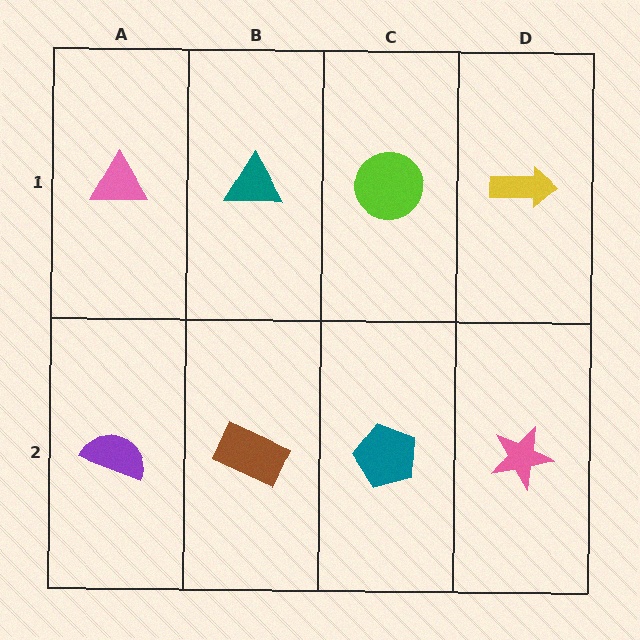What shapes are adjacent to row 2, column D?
A yellow arrow (row 1, column D), a teal pentagon (row 2, column C).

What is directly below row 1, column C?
A teal pentagon.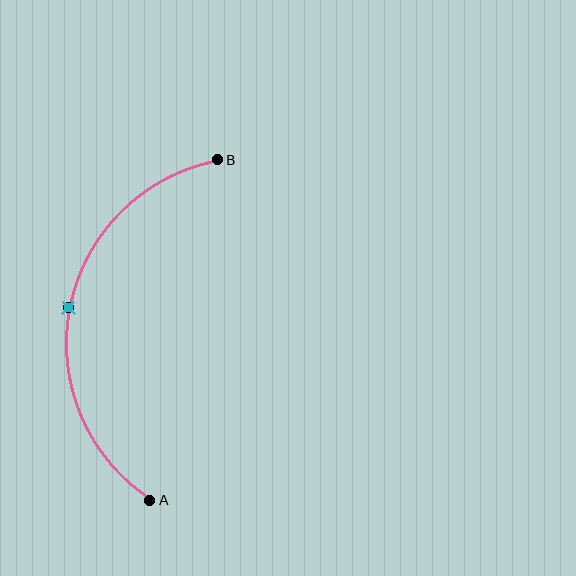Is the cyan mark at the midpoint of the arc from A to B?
Yes. The cyan mark lies on the arc at equal arc-length from both A and B — it is the arc midpoint.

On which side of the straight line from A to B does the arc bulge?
The arc bulges to the left of the straight line connecting A and B.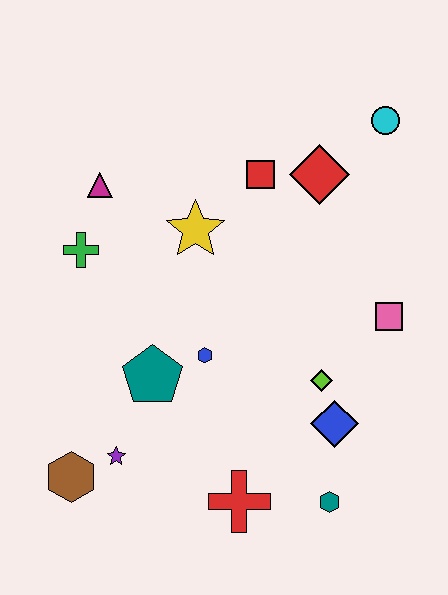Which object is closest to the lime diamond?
The blue diamond is closest to the lime diamond.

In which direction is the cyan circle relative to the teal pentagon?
The cyan circle is above the teal pentagon.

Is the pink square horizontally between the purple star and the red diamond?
No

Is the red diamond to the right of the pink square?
No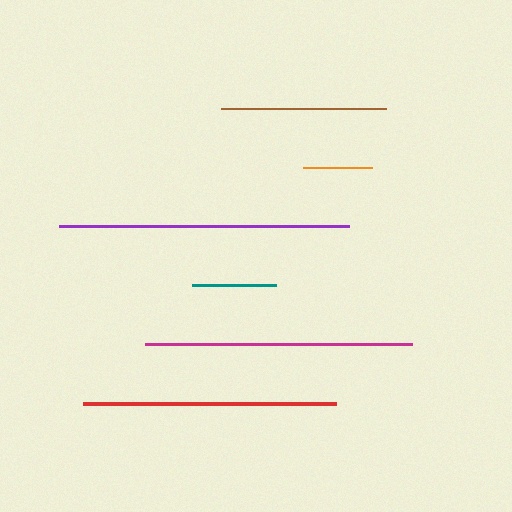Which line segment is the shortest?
The orange line is the shortest at approximately 68 pixels.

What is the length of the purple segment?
The purple segment is approximately 290 pixels long.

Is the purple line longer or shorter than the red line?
The purple line is longer than the red line.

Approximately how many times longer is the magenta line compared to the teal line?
The magenta line is approximately 3.2 times the length of the teal line.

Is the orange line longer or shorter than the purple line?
The purple line is longer than the orange line.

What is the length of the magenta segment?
The magenta segment is approximately 268 pixels long.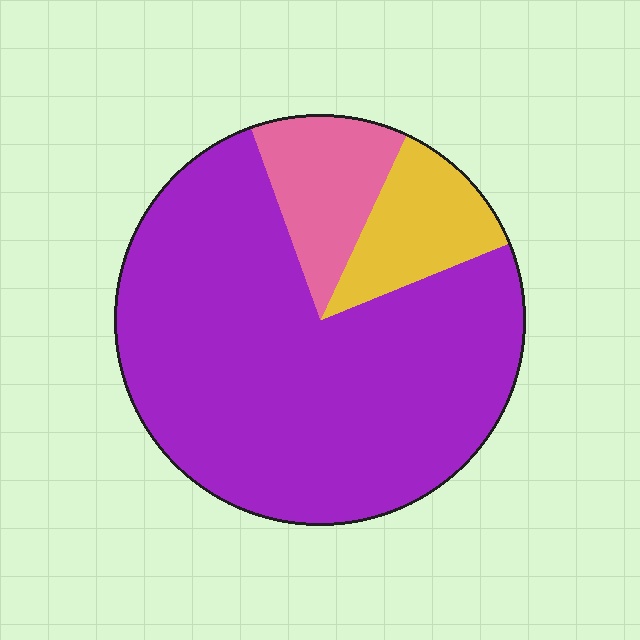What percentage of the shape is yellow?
Yellow takes up about one eighth (1/8) of the shape.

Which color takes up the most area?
Purple, at roughly 75%.